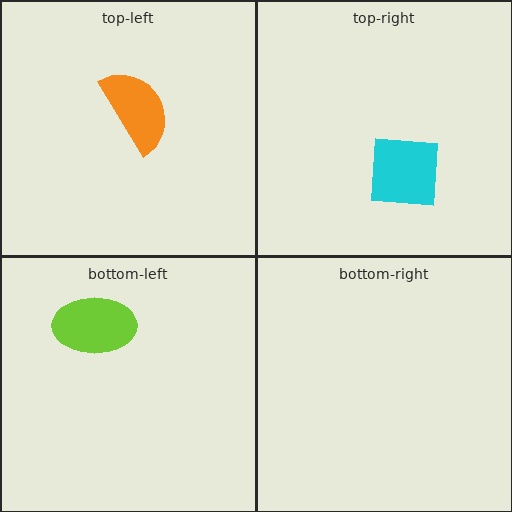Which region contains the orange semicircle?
The top-left region.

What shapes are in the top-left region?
The orange semicircle.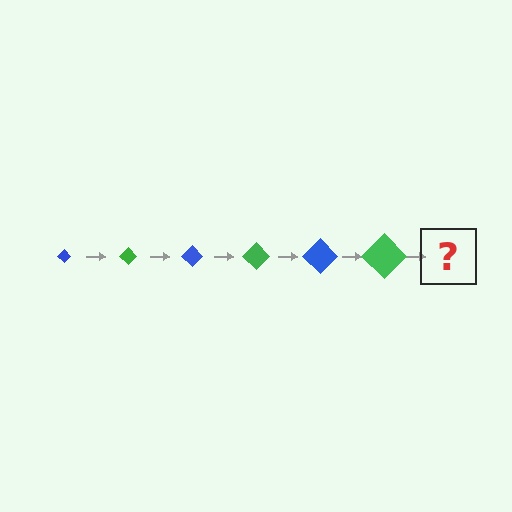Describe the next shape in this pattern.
It should be a blue diamond, larger than the previous one.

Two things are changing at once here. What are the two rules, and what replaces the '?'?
The two rules are that the diamond grows larger each step and the color cycles through blue and green. The '?' should be a blue diamond, larger than the previous one.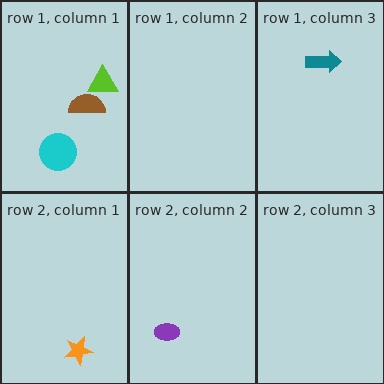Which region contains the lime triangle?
The row 1, column 1 region.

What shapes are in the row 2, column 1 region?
The orange star.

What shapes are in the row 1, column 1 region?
The cyan circle, the lime triangle, the brown semicircle.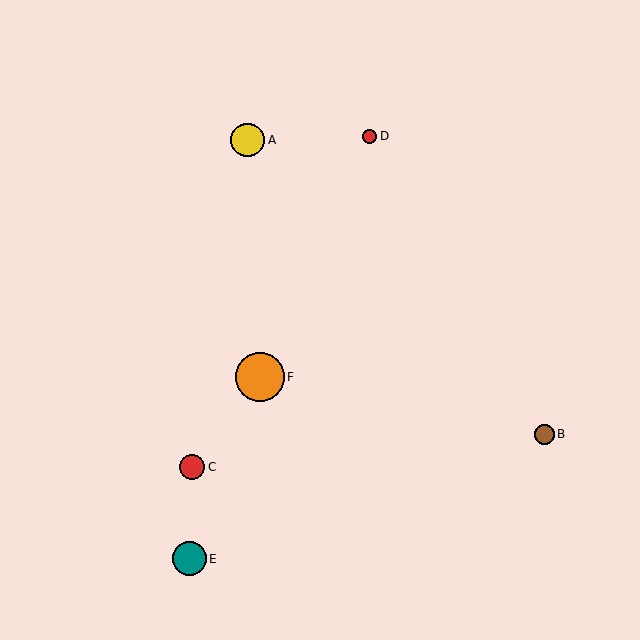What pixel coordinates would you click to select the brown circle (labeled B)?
Click at (544, 434) to select the brown circle B.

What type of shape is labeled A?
Shape A is a yellow circle.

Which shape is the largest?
The orange circle (labeled F) is the largest.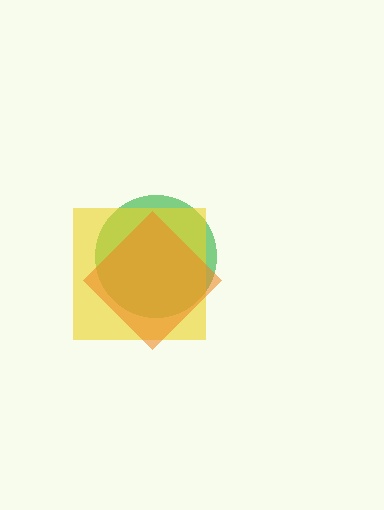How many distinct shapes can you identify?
There are 3 distinct shapes: a green circle, a yellow square, an orange diamond.